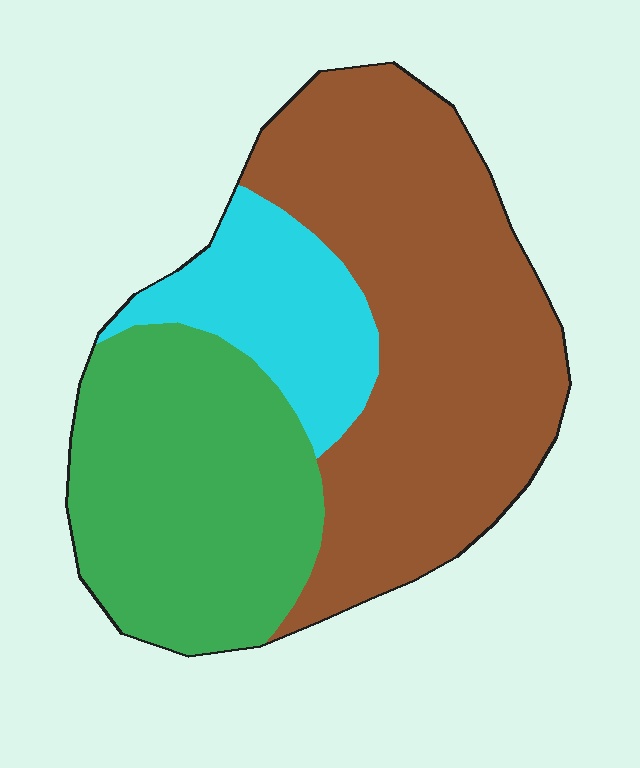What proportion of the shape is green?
Green covers around 35% of the shape.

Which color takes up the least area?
Cyan, at roughly 15%.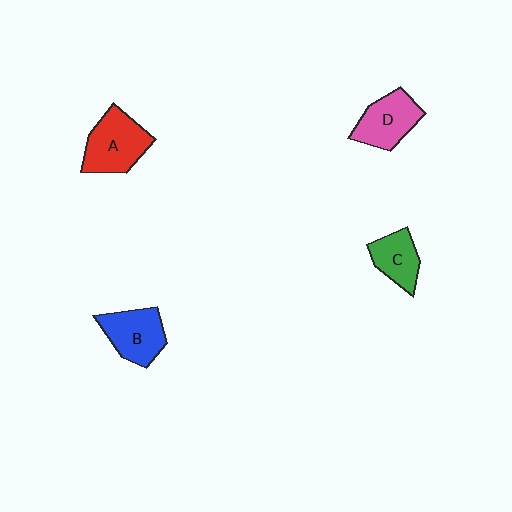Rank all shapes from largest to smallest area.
From largest to smallest: A (red), B (blue), D (pink), C (green).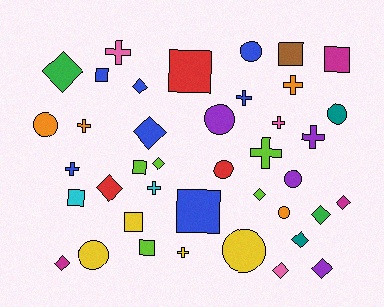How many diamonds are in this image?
There are 12 diamonds.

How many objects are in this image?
There are 40 objects.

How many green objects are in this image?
There are 2 green objects.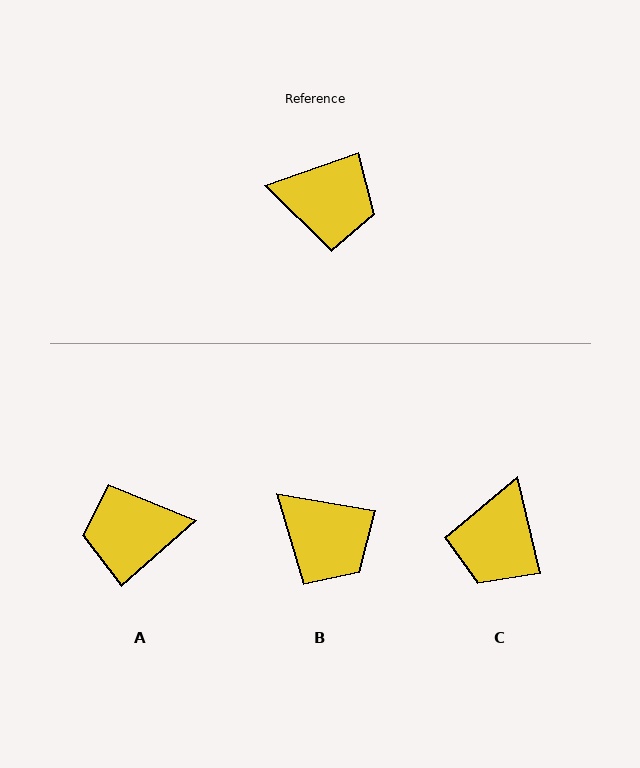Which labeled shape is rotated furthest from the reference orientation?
A, about 157 degrees away.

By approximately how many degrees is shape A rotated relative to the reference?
Approximately 157 degrees clockwise.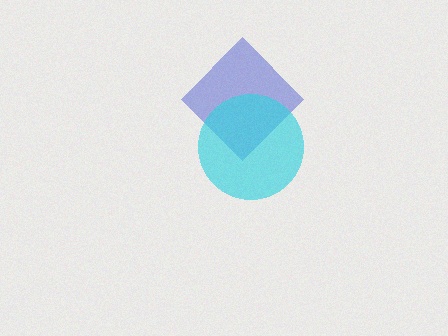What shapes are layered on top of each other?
The layered shapes are: a blue diamond, a cyan circle.